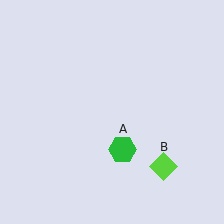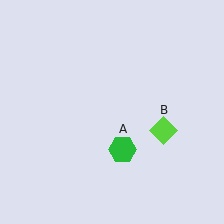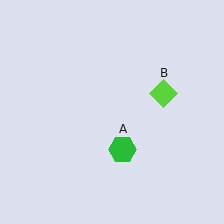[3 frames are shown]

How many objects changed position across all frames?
1 object changed position: lime diamond (object B).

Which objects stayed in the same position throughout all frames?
Green hexagon (object A) remained stationary.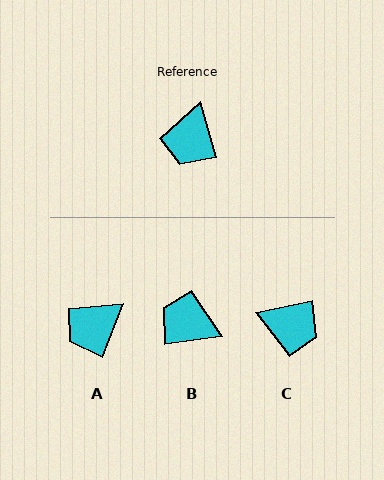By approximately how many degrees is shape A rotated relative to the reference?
Approximately 37 degrees clockwise.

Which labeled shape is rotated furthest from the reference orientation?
B, about 98 degrees away.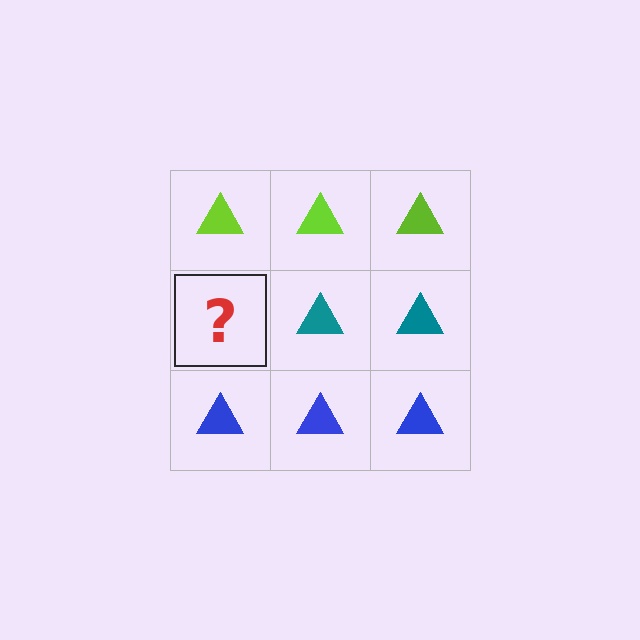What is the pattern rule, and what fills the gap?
The rule is that each row has a consistent color. The gap should be filled with a teal triangle.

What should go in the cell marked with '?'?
The missing cell should contain a teal triangle.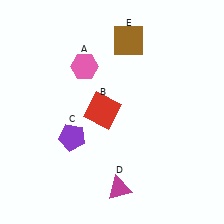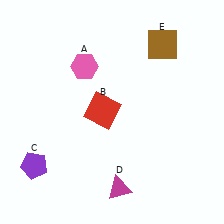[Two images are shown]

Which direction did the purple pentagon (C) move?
The purple pentagon (C) moved left.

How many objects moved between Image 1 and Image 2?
2 objects moved between the two images.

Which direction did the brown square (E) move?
The brown square (E) moved right.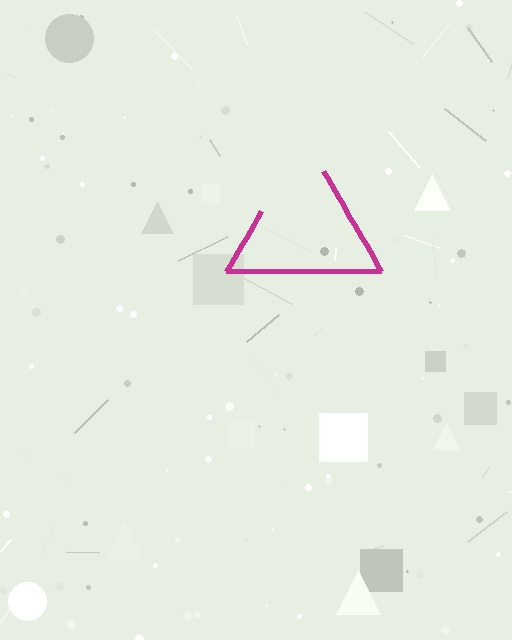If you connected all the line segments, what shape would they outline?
They would outline a triangle.